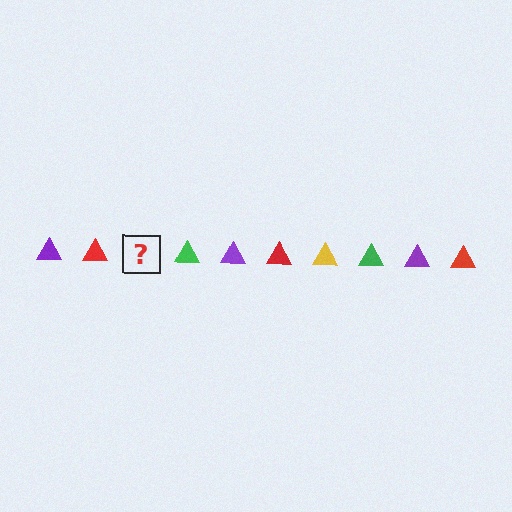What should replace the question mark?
The question mark should be replaced with a yellow triangle.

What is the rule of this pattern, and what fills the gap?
The rule is that the pattern cycles through purple, red, yellow, green triangles. The gap should be filled with a yellow triangle.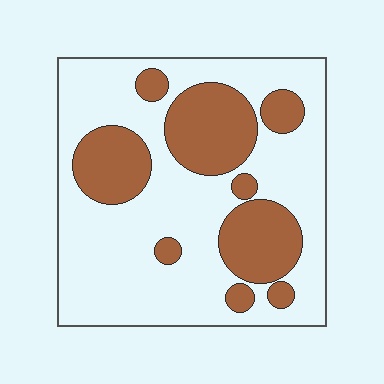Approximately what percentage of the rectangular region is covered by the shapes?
Approximately 30%.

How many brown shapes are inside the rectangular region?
9.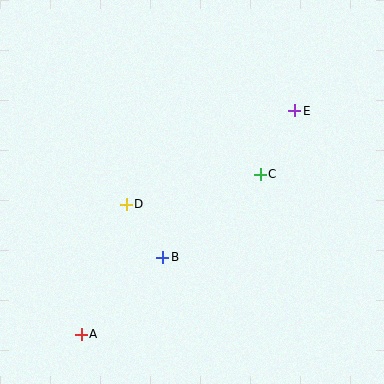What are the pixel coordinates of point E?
Point E is at (295, 111).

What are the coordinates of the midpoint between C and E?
The midpoint between C and E is at (278, 143).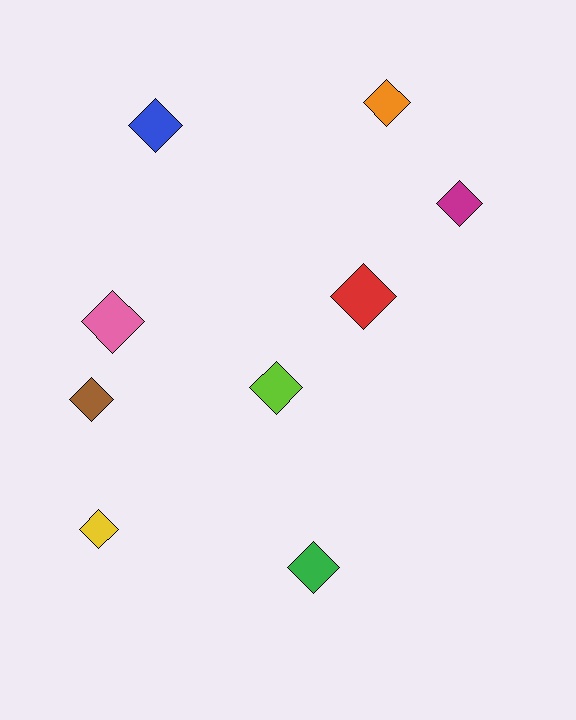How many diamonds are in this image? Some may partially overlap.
There are 9 diamonds.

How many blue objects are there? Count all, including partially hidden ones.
There is 1 blue object.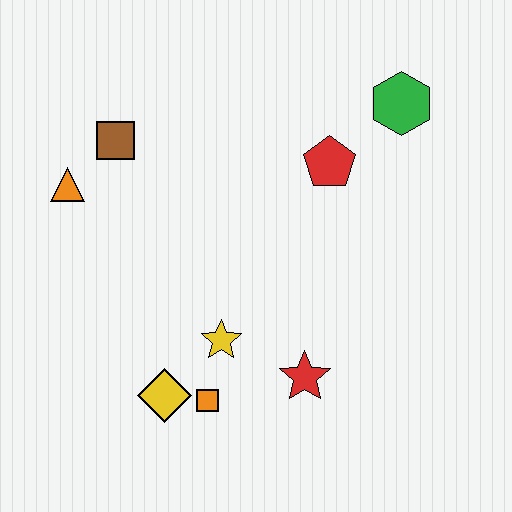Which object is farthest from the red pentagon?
The yellow diamond is farthest from the red pentagon.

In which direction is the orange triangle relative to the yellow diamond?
The orange triangle is above the yellow diamond.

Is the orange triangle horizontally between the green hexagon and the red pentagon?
No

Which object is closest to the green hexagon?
The red pentagon is closest to the green hexagon.